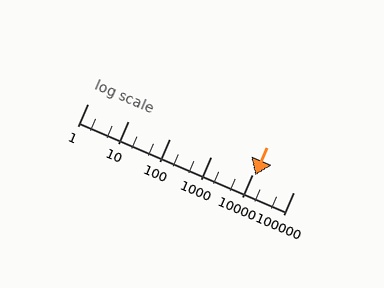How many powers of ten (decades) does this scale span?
The scale spans 5 decades, from 1 to 100000.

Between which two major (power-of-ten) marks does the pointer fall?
The pointer is between 10000 and 100000.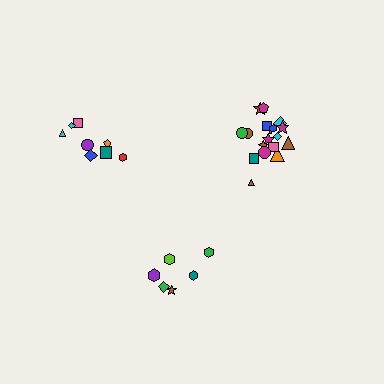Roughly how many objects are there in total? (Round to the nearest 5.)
Roughly 30 objects in total.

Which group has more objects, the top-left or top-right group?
The top-right group.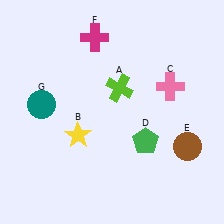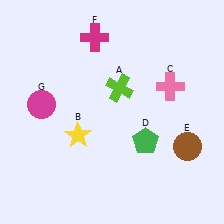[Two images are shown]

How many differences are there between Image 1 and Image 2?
There is 1 difference between the two images.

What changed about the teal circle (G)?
In Image 1, G is teal. In Image 2, it changed to magenta.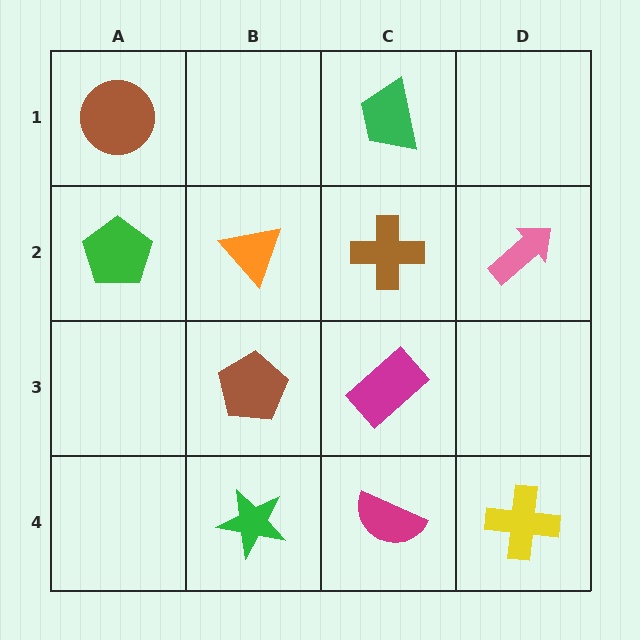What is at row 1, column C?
A green trapezoid.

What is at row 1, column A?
A brown circle.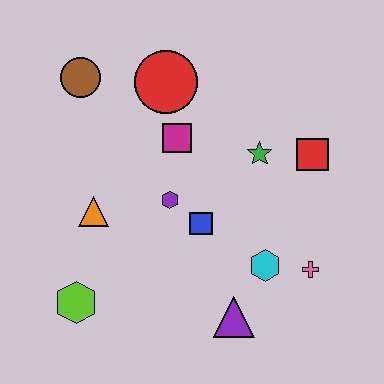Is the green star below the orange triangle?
No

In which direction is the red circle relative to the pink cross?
The red circle is above the pink cross.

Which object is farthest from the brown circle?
The pink cross is farthest from the brown circle.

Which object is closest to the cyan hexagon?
The pink cross is closest to the cyan hexagon.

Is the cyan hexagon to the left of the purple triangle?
No